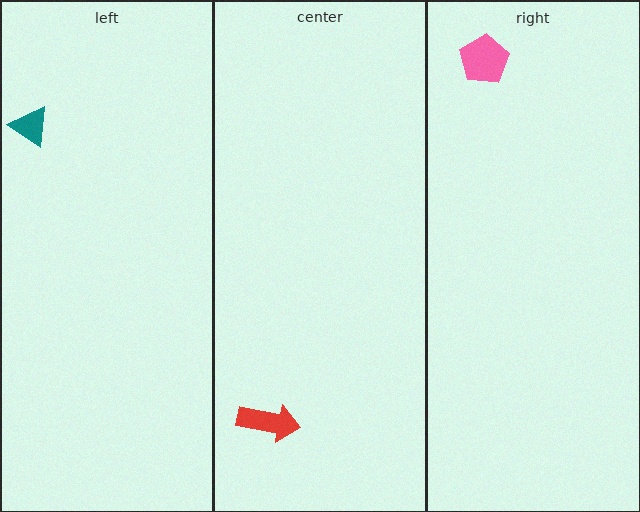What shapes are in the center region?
The red arrow.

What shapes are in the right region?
The pink pentagon.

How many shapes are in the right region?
1.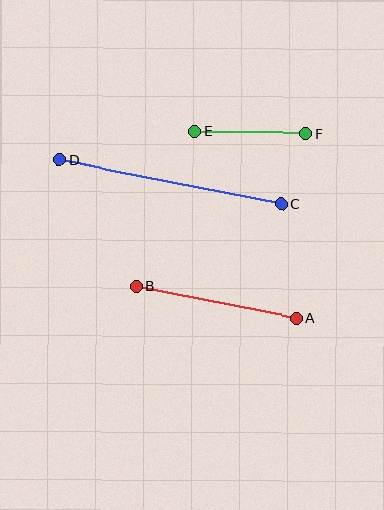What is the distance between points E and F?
The distance is approximately 111 pixels.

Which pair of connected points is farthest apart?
Points C and D are farthest apart.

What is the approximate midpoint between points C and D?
The midpoint is at approximately (170, 182) pixels.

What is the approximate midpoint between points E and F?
The midpoint is at approximately (250, 132) pixels.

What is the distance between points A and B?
The distance is approximately 163 pixels.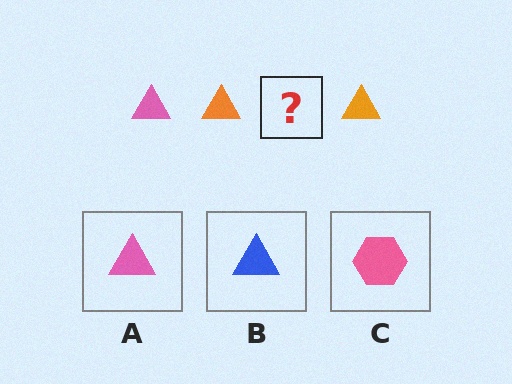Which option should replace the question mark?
Option A.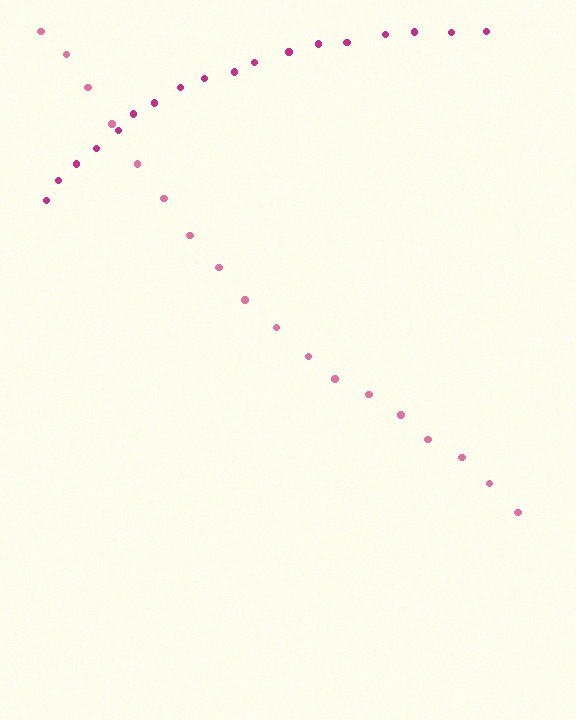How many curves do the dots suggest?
There are 2 distinct paths.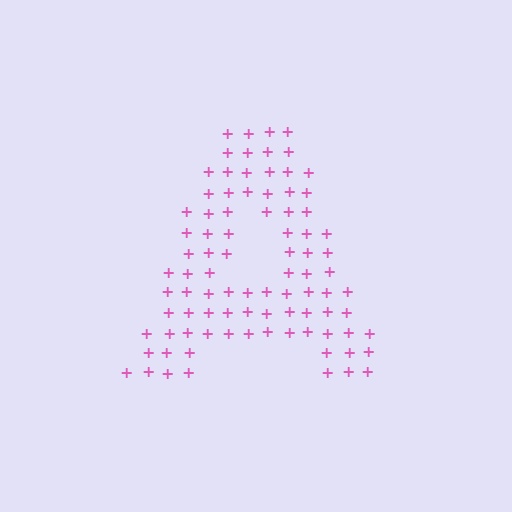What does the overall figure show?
The overall figure shows the letter A.